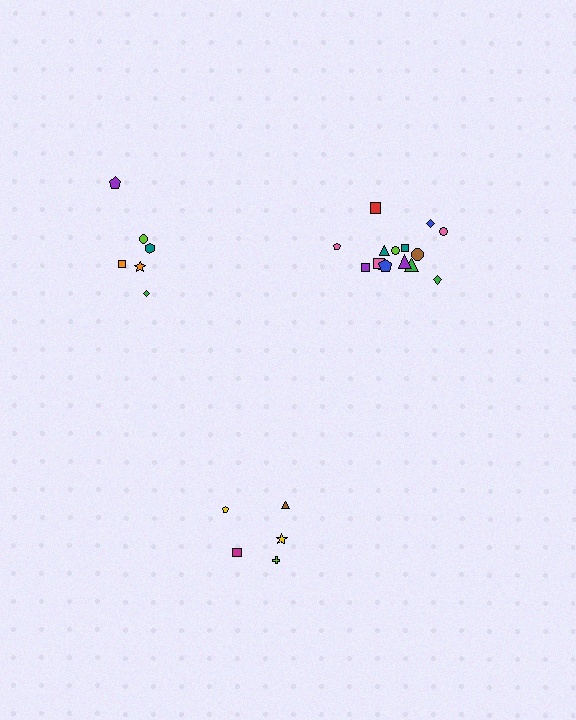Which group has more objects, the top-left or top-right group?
The top-right group.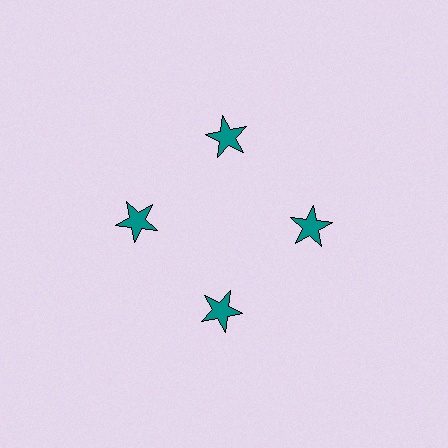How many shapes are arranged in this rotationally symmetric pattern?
There are 4 shapes, arranged in 4 groups of 1.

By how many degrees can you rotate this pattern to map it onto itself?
The pattern maps onto itself every 90 degrees of rotation.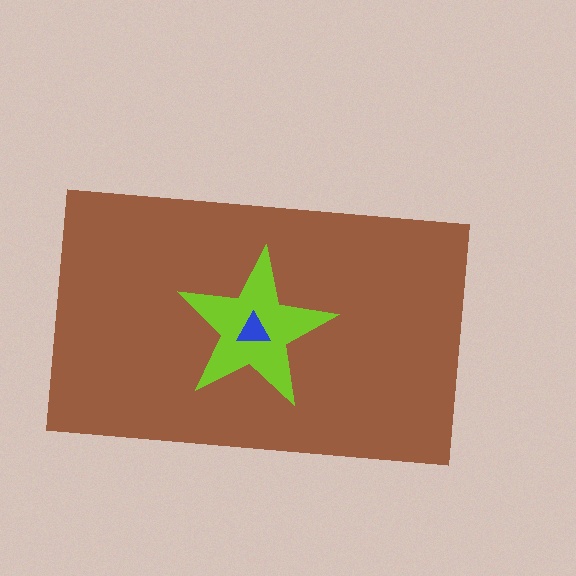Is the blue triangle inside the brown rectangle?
Yes.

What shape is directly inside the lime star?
The blue triangle.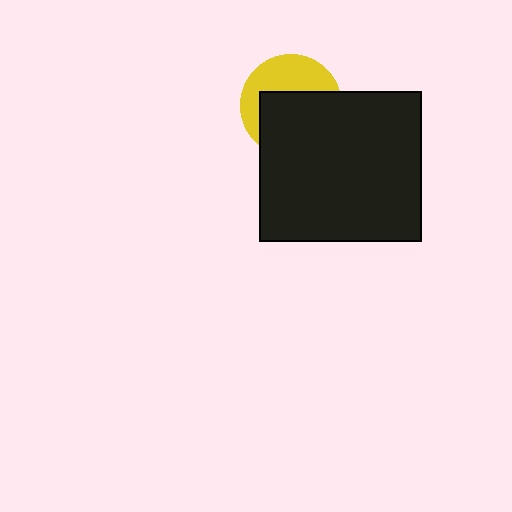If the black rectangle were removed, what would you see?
You would see the complete yellow circle.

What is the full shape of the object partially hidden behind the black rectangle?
The partially hidden object is a yellow circle.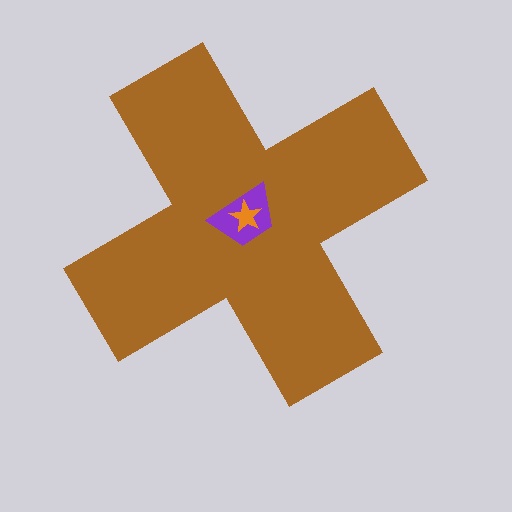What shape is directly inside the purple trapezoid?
The orange star.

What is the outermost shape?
The brown cross.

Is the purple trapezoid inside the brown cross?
Yes.